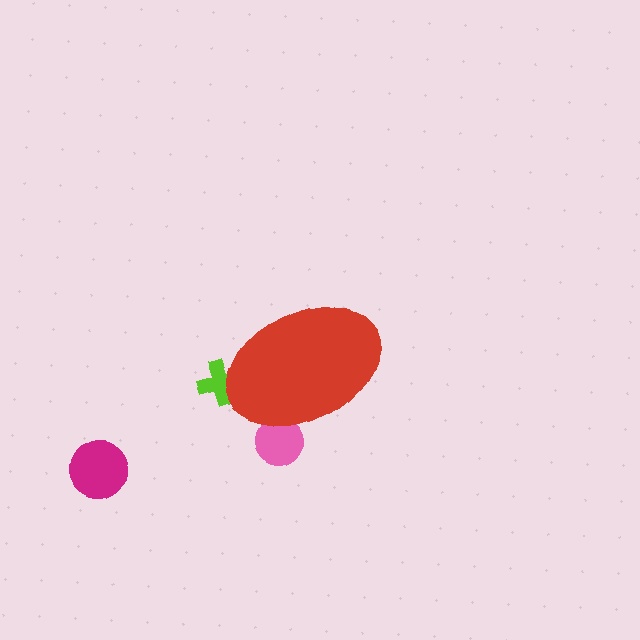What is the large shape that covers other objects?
A red ellipse.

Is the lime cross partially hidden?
Yes, the lime cross is partially hidden behind the red ellipse.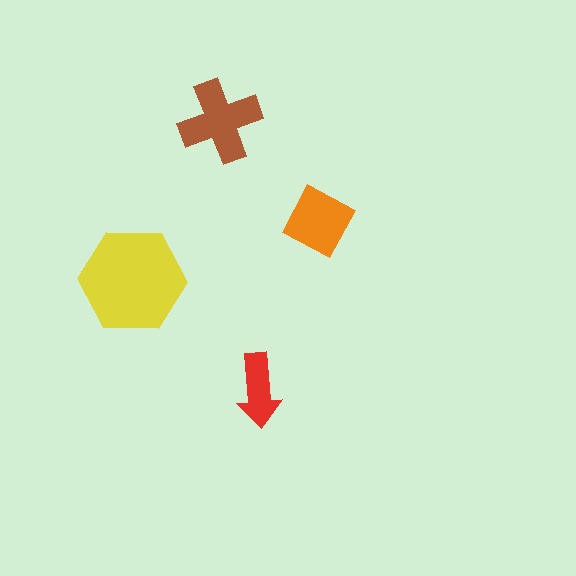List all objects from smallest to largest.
The red arrow, the orange diamond, the brown cross, the yellow hexagon.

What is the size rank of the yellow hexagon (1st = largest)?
1st.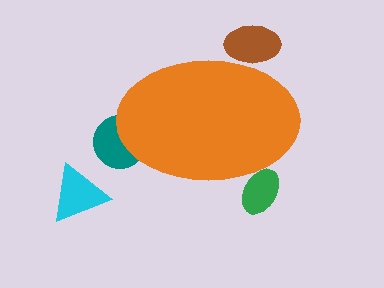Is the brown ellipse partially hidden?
Yes, the brown ellipse is partially hidden behind the orange ellipse.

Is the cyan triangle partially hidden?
No, the cyan triangle is fully visible.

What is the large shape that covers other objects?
An orange ellipse.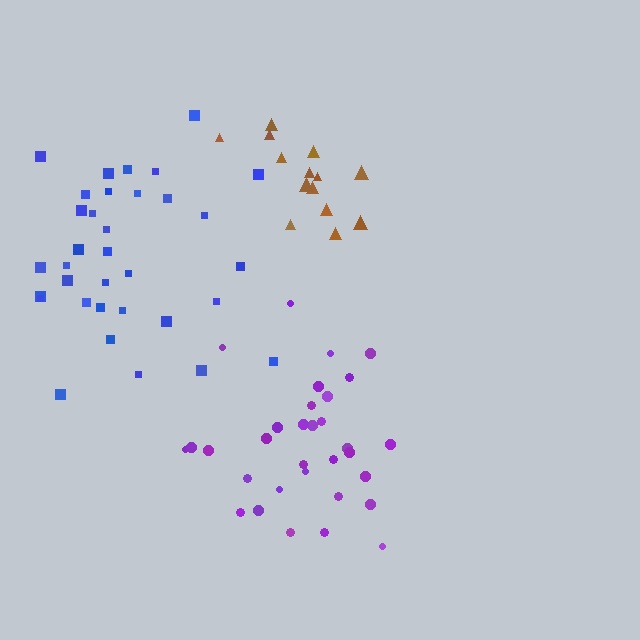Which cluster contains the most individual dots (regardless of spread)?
Blue (34).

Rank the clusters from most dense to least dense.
purple, brown, blue.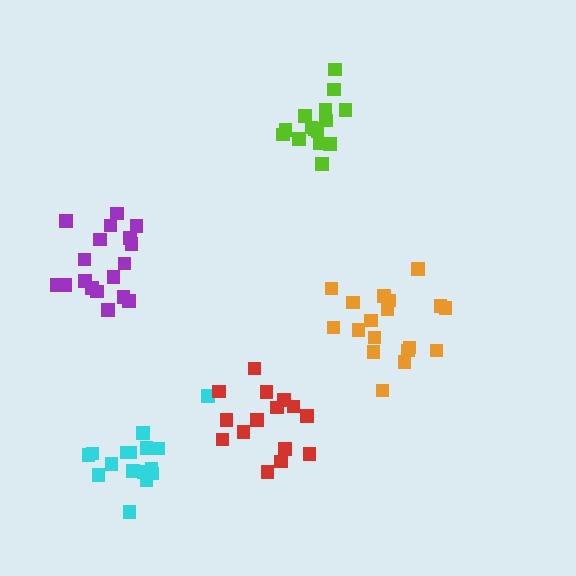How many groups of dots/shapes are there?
There are 5 groups.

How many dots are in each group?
Group 1: 18 dots, Group 2: 15 dots, Group 3: 16 dots, Group 4: 15 dots, Group 5: 18 dots (82 total).